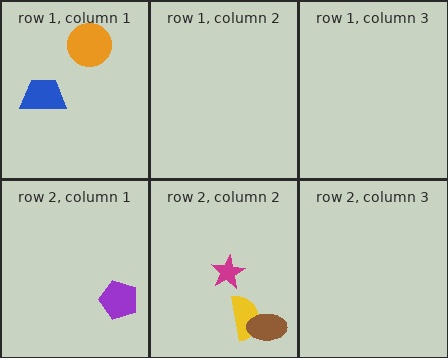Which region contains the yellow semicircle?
The row 2, column 2 region.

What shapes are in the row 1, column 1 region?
The blue trapezoid, the orange circle.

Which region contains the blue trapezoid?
The row 1, column 1 region.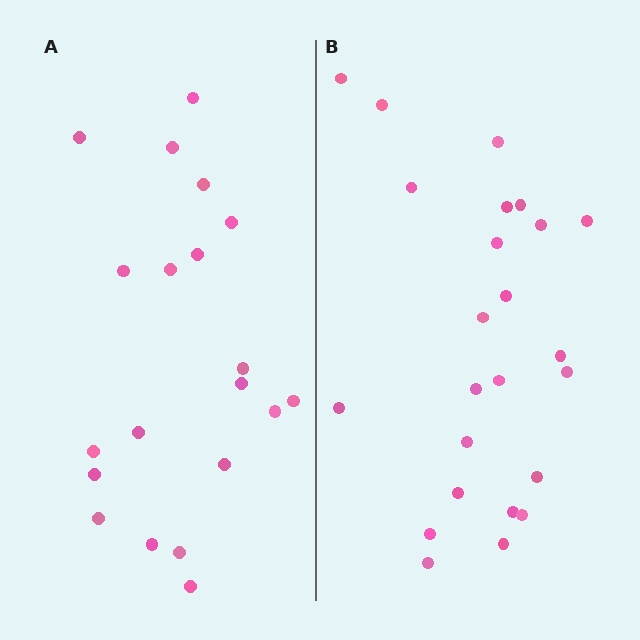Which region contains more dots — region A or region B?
Region B (the right region) has more dots.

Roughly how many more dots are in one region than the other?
Region B has about 4 more dots than region A.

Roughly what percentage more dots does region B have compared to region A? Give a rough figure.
About 20% more.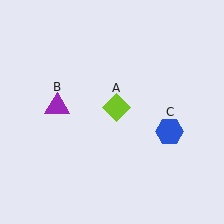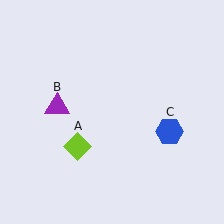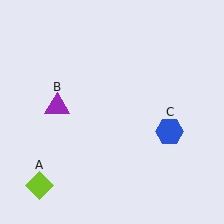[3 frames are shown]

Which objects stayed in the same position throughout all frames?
Purple triangle (object B) and blue hexagon (object C) remained stationary.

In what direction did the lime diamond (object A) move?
The lime diamond (object A) moved down and to the left.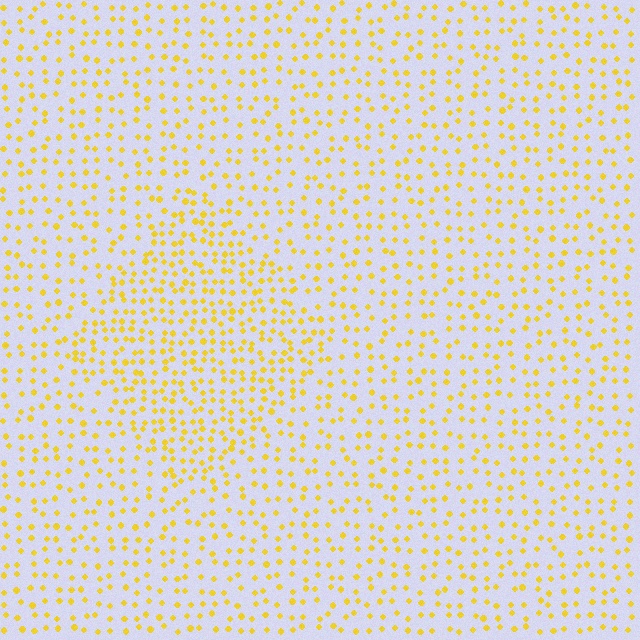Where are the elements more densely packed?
The elements are more densely packed inside the diamond boundary.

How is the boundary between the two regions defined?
The boundary is defined by a change in element density (approximately 1.7x ratio). All elements are the same color, size, and shape.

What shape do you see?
I see a diamond.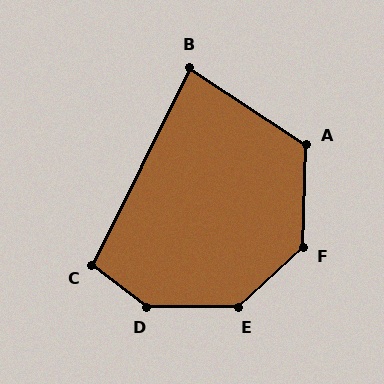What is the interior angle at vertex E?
Approximately 138 degrees (obtuse).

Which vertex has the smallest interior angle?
B, at approximately 83 degrees.